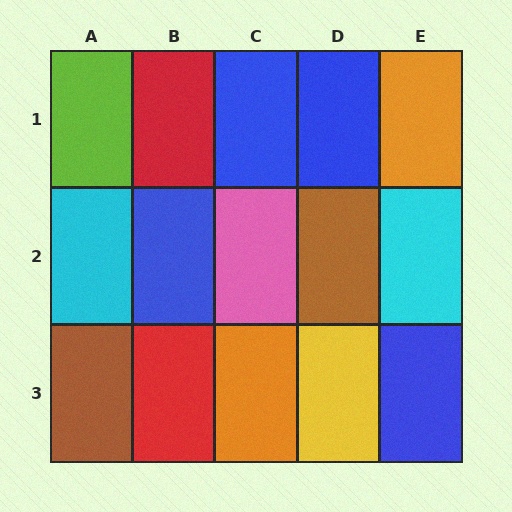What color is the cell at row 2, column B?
Blue.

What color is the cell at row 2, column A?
Cyan.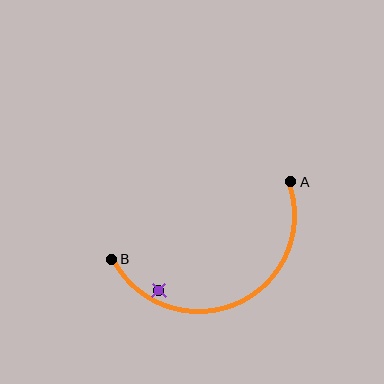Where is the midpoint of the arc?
The arc midpoint is the point on the curve farthest from the straight line joining A and B. It sits below that line.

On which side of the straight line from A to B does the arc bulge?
The arc bulges below the straight line connecting A and B.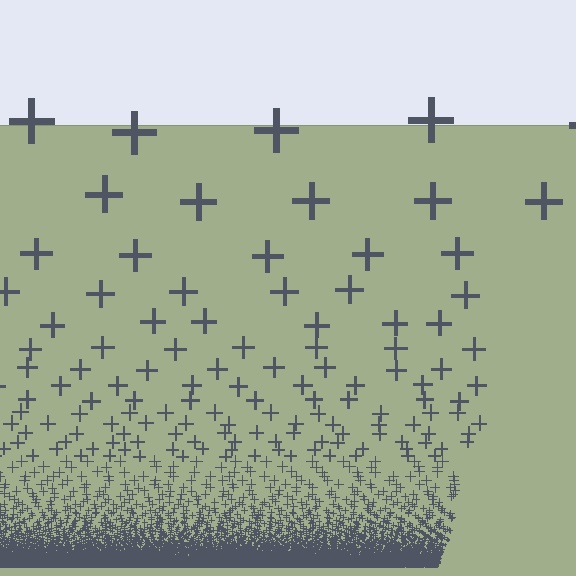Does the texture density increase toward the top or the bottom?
Density increases toward the bottom.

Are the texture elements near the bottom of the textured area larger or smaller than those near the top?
Smaller. The gradient is inverted — elements near the bottom are smaller and denser.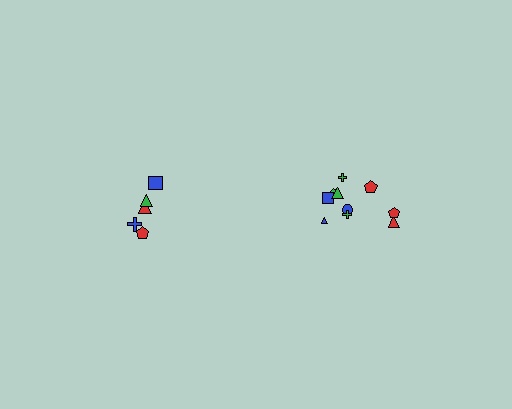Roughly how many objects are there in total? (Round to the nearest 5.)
Roughly 15 objects in total.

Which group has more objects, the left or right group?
The right group.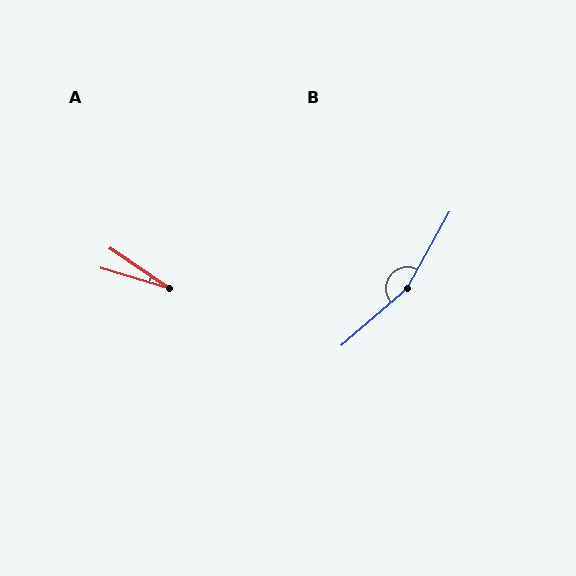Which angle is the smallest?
A, at approximately 17 degrees.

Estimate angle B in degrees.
Approximately 160 degrees.